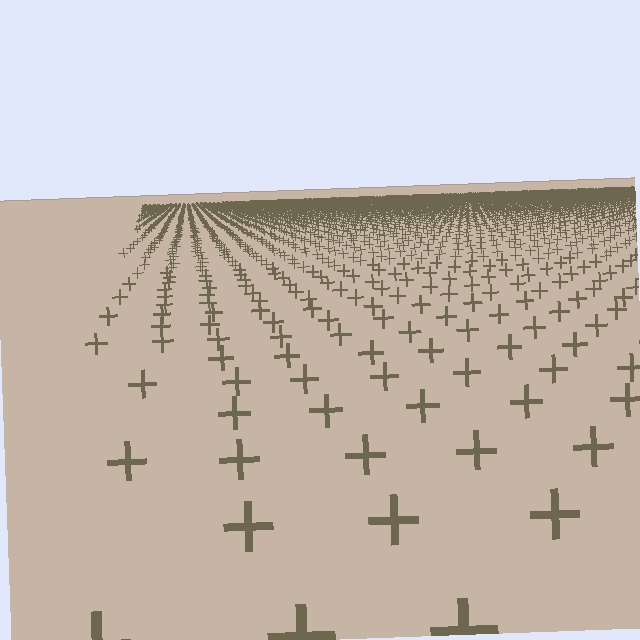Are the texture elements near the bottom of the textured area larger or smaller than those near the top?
Larger. Near the bottom, elements are closer to the viewer and appear at a bigger on-screen size.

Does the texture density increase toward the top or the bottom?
Density increases toward the top.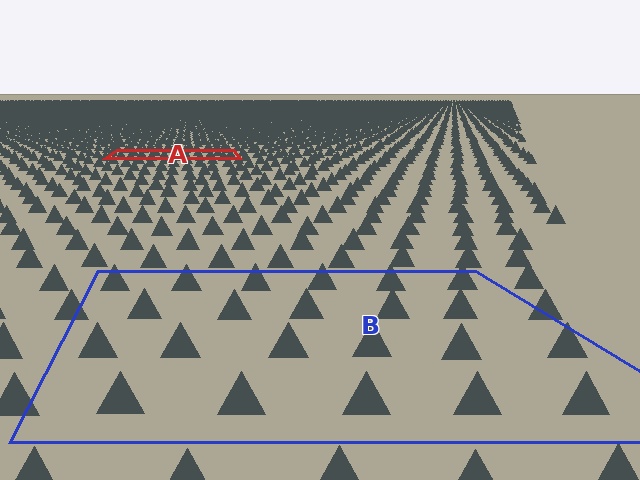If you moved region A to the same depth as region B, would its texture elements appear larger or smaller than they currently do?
They would appear larger. At a closer depth, the same texture elements are projected at a bigger on-screen size.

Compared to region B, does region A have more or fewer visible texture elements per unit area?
Region A has more texture elements per unit area — they are packed more densely because it is farther away.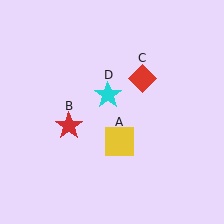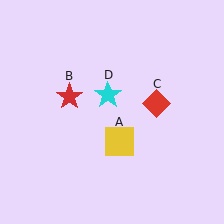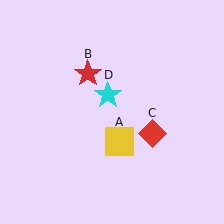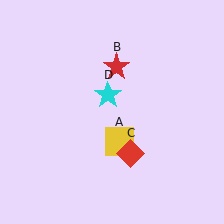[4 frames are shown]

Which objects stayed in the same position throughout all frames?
Yellow square (object A) and cyan star (object D) remained stationary.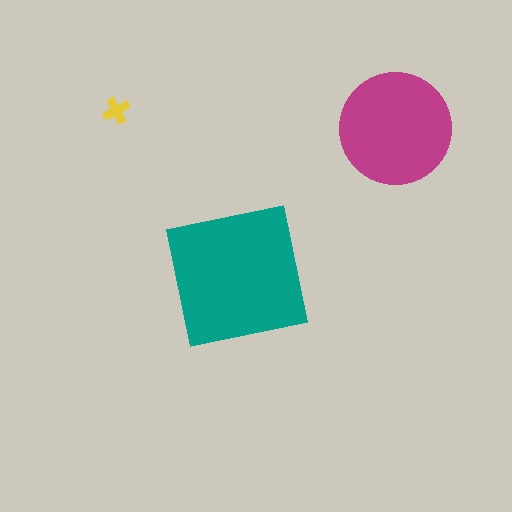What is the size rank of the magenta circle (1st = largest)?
2nd.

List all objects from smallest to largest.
The yellow cross, the magenta circle, the teal square.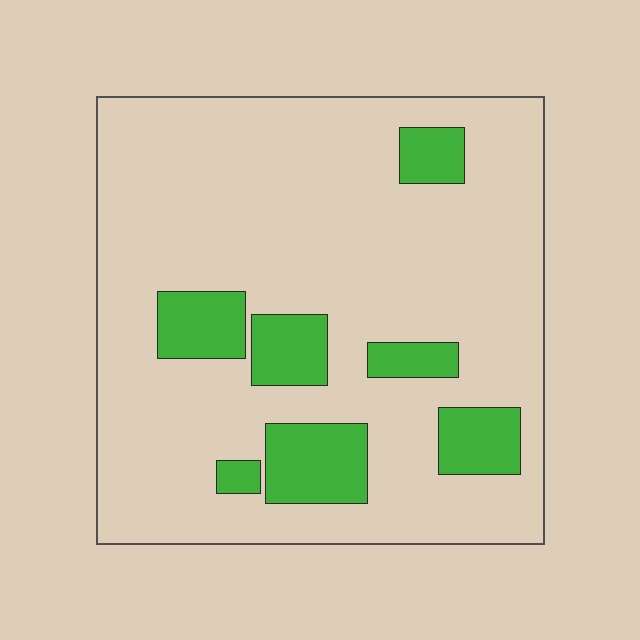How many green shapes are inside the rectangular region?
7.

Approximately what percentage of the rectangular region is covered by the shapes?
Approximately 15%.